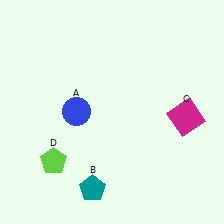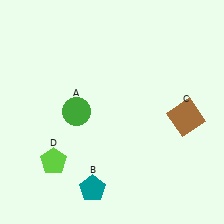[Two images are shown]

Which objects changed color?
A changed from blue to green. C changed from magenta to brown.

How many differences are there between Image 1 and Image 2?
There are 2 differences between the two images.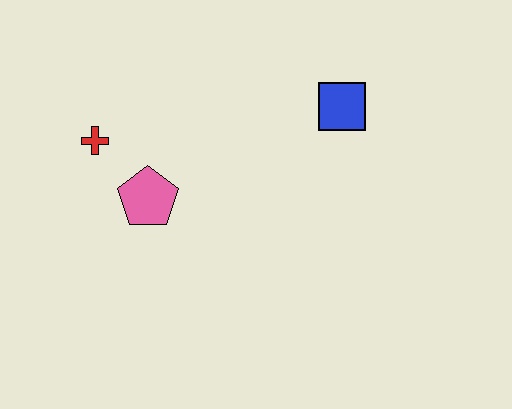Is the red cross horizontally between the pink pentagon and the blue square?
No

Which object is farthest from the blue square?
The red cross is farthest from the blue square.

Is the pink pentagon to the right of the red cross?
Yes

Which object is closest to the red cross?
The pink pentagon is closest to the red cross.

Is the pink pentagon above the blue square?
No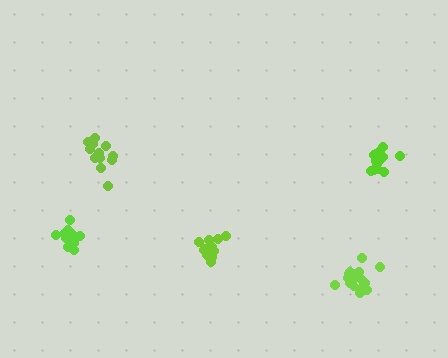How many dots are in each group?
Group 1: 16 dots, Group 2: 14 dots, Group 3: 14 dots, Group 4: 18 dots, Group 5: 13 dots (75 total).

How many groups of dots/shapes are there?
There are 5 groups.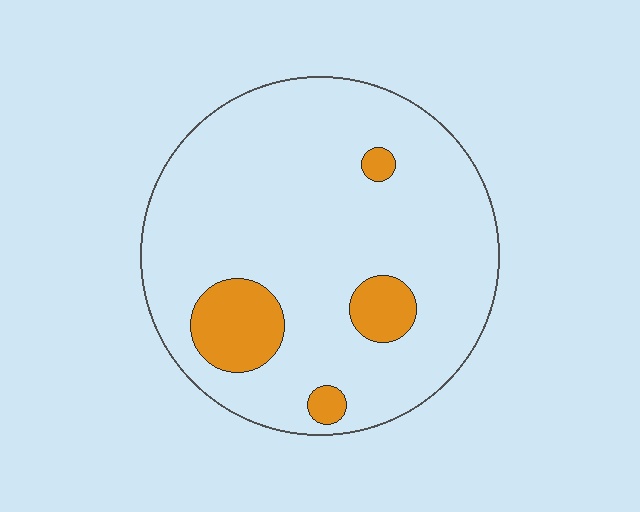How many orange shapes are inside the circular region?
4.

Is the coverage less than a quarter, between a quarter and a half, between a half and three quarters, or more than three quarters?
Less than a quarter.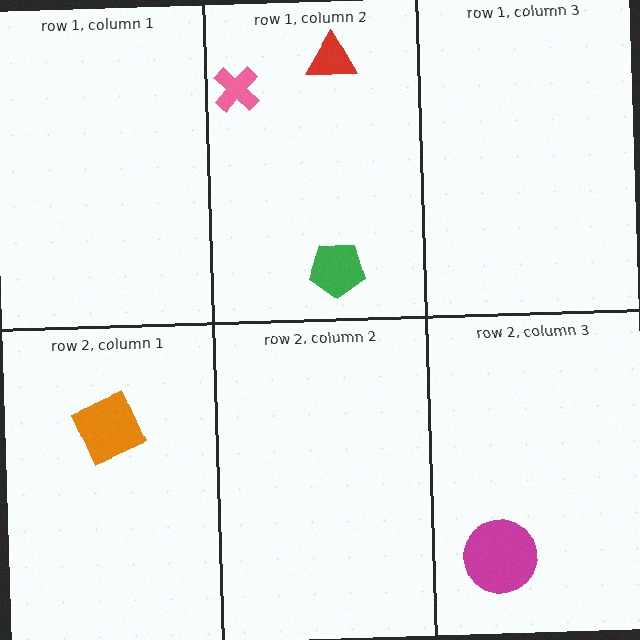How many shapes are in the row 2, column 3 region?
1.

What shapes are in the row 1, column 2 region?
The green pentagon, the pink cross, the red triangle.